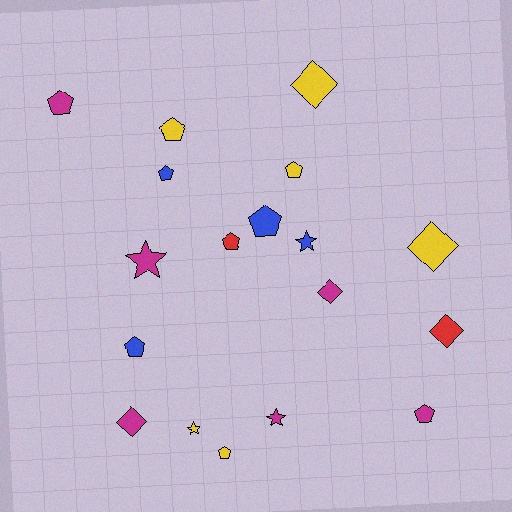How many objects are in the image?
There are 18 objects.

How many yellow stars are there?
There is 1 yellow star.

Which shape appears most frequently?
Pentagon, with 9 objects.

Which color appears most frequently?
Yellow, with 6 objects.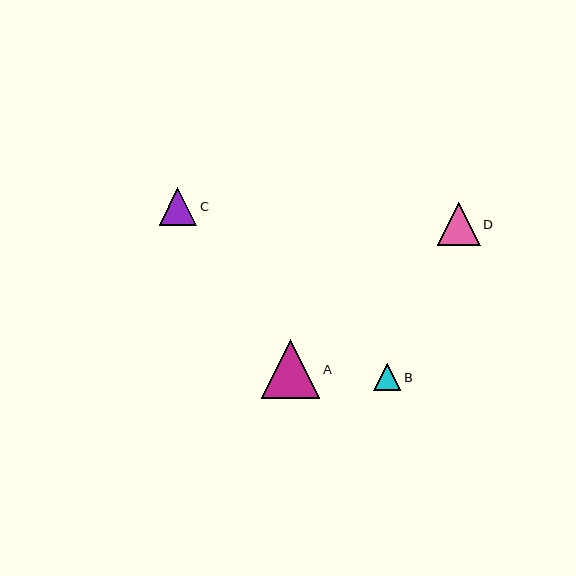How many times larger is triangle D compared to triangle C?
Triangle D is approximately 1.1 times the size of triangle C.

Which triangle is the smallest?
Triangle B is the smallest with a size of approximately 28 pixels.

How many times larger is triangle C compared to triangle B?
Triangle C is approximately 1.4 times the size of triangle B.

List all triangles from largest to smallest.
From largest to smallest: A, D, C, B.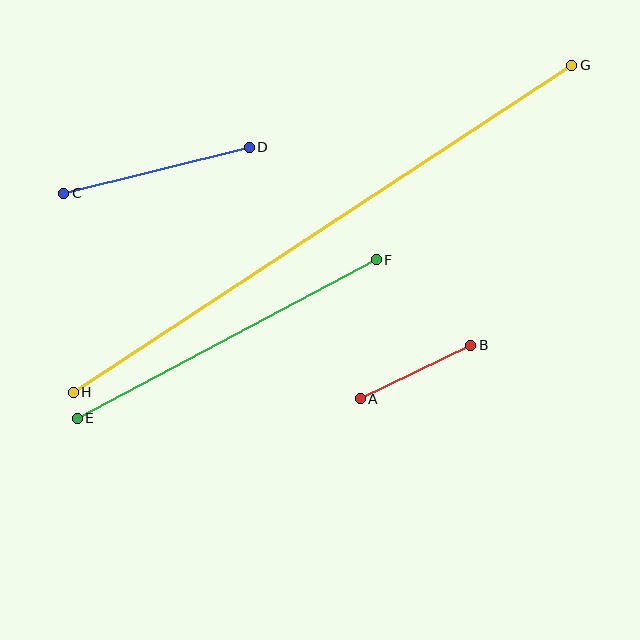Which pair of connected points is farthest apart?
Points G and H are farthest apart.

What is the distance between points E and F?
The distance is approximately 338 pixels.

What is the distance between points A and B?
The distance is approximately 123 pixels.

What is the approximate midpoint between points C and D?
The midpoint is at approximately (156, 170) pixels.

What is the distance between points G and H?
The distance is approximately 596 pixels.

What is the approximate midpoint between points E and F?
The midpoint is at approximately (227, 339) pixels.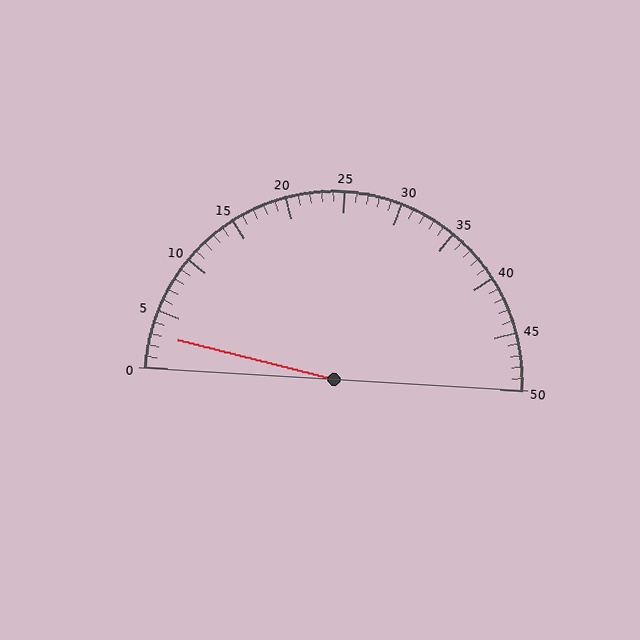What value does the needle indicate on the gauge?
The needle indicates approximately 3.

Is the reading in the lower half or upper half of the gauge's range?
The reading is in the lower half of the range (0 to 50).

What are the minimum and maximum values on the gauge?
The gauge ranges from 0 to 50.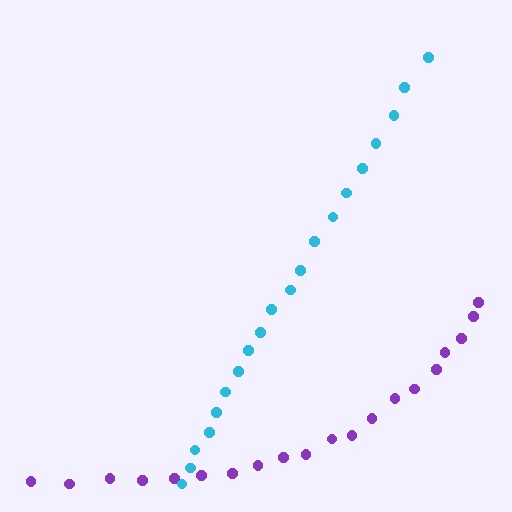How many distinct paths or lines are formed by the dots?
There are 2 distinct paths.